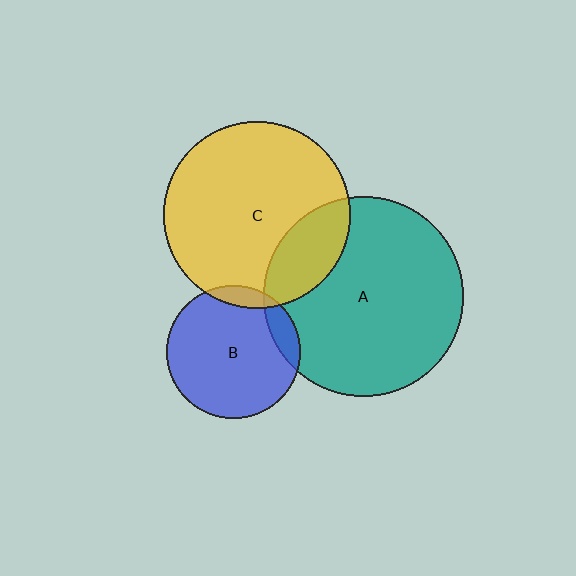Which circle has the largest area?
Circle A (teal).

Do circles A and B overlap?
Yes.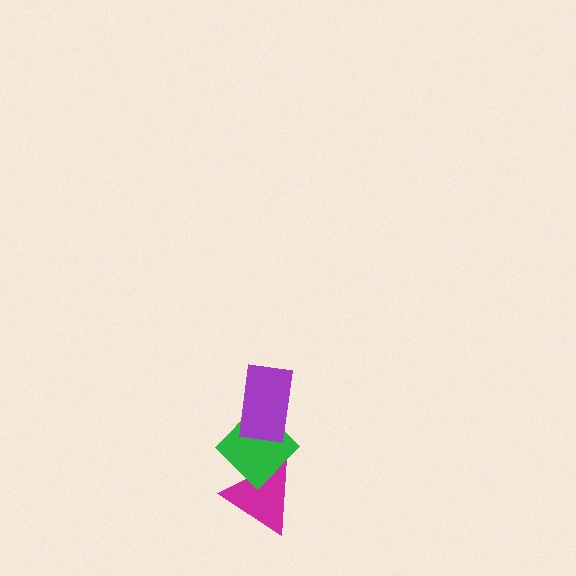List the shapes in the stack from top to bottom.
From top to bottom: the purple rectangle, the green diamond, the magenta triangle.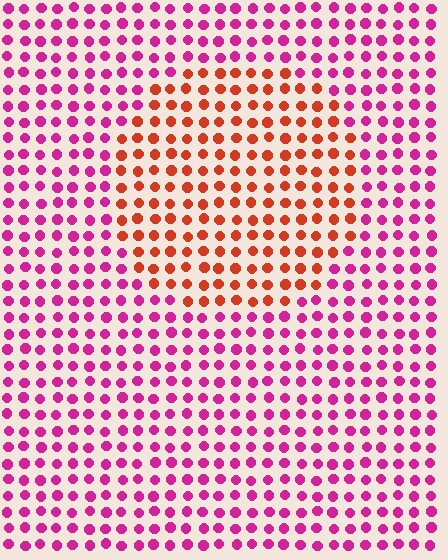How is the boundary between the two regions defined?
The boundary is defined purely by a slight shift in hue (about 49 degrees). Spacing, size, and orientation are identical on both sides.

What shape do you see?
I see a circle.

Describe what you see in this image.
The image is filled with small magenta elements in a uniform arrangement. A circle-shaped region is visible where the elements are tinted to a slightly different hue, forming a subtle color boundary.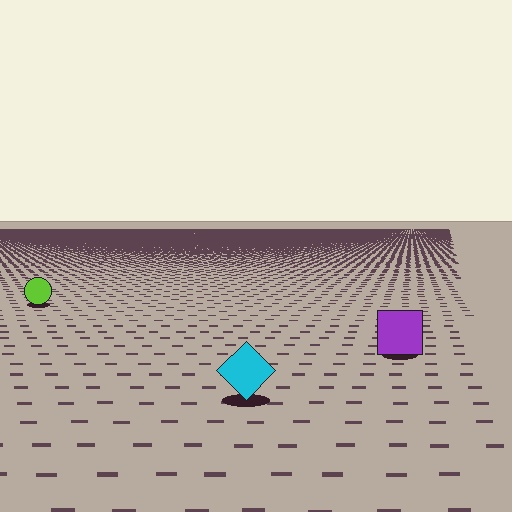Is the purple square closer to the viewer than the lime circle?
Yes. The purple square is closer — you can tell from the texture gradient: the ground texture is coarser near it.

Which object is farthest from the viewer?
The lime circle is farthest from the viewer. It appears smaller and the ground texture around it is denser.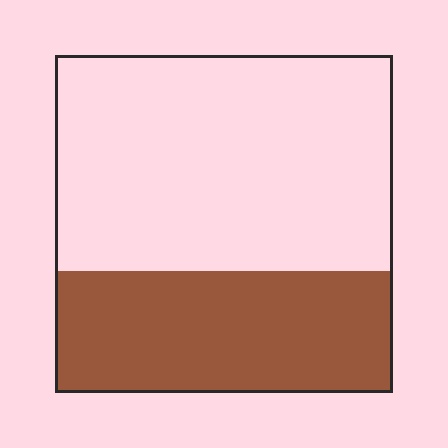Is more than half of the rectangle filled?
No.